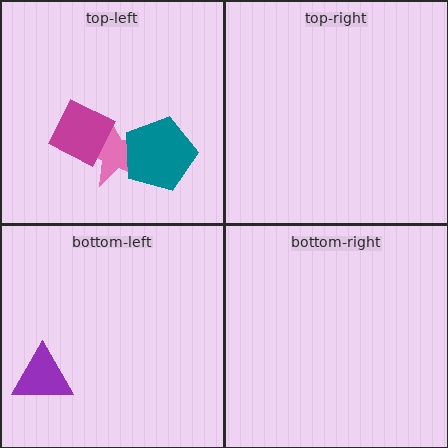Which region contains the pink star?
The top-left region.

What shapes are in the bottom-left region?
The purple triangle.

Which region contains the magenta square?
The top-left region.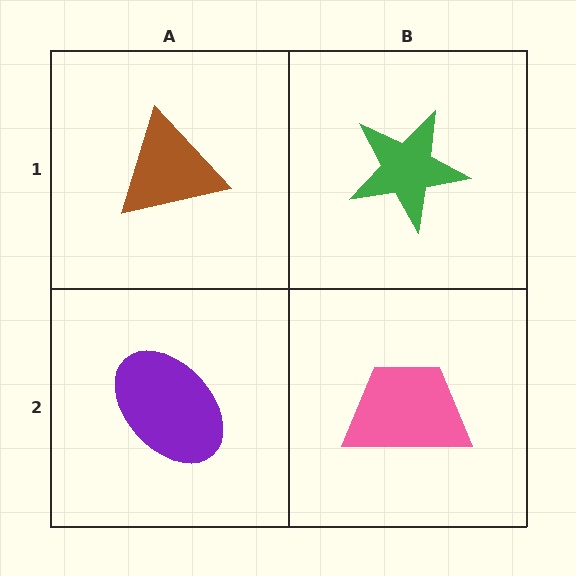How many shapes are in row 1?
2 shapes.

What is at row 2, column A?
A purple ellipse.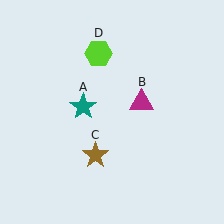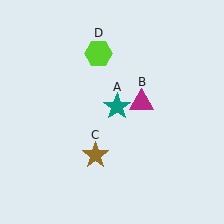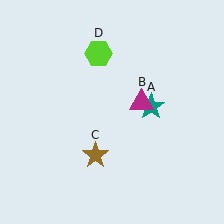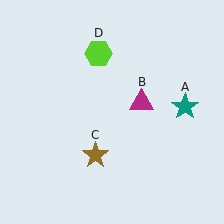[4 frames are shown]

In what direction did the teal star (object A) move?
The teal star (object A) moved right.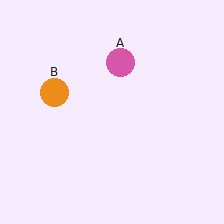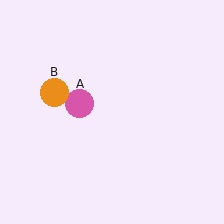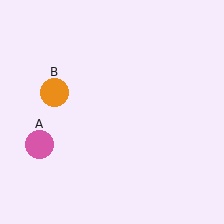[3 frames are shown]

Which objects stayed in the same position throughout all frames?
Orange circle (object B) remained stationary.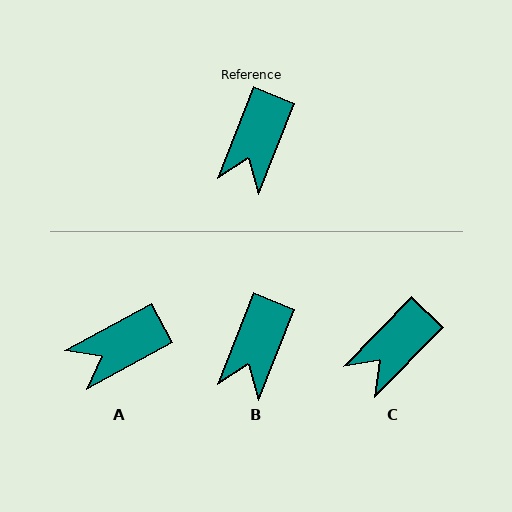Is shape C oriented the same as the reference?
No, it is off by about 23 degrees.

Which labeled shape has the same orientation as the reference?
B.